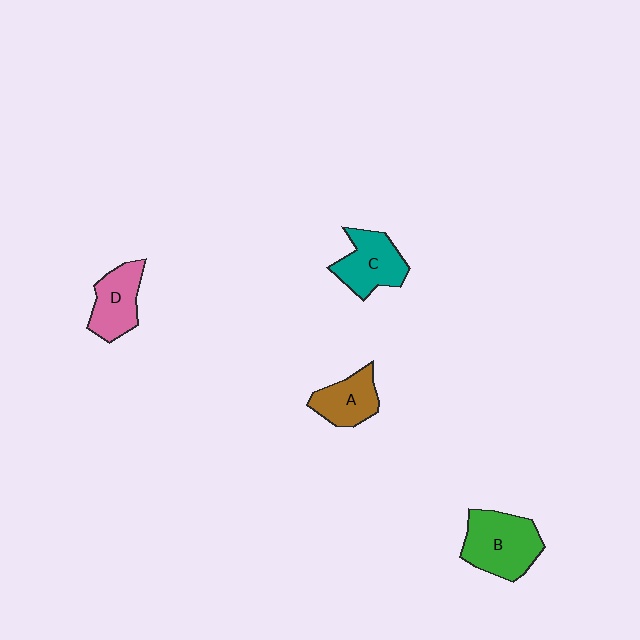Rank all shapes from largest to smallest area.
From largest to smallest: B (green), C (teal), D (pink), A (brown).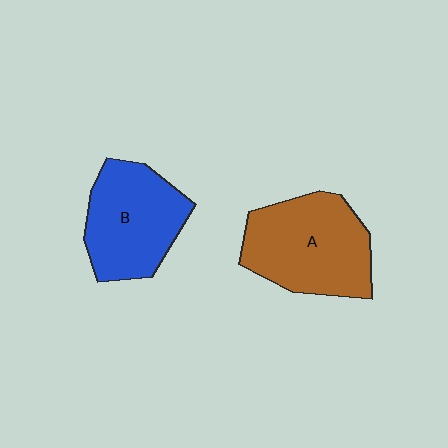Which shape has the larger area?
Shape A (brown).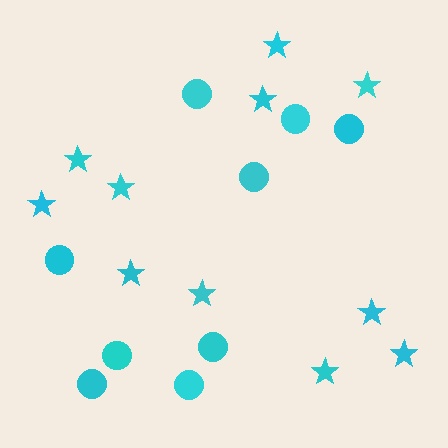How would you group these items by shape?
There are 2 groups: one group of stars (11) and one group of circles (9).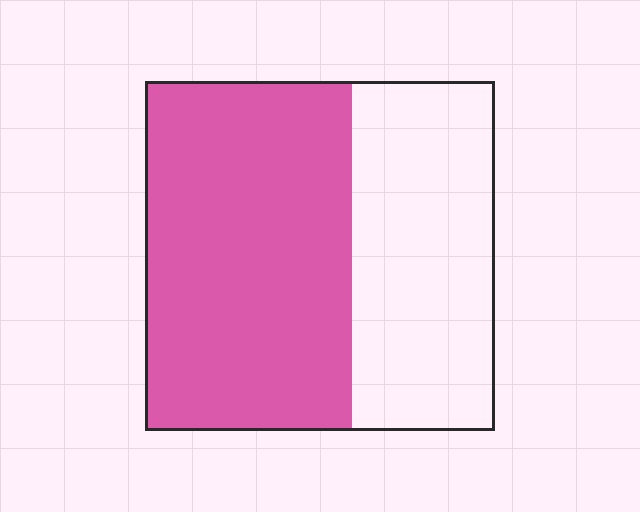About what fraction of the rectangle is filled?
About three fifths (3/5).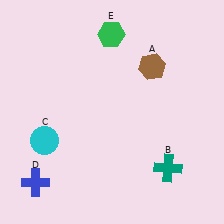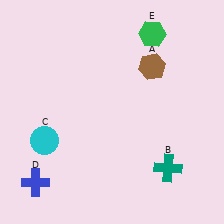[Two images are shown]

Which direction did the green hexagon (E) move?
The green hexagon (E) moved right.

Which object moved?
The green hexagon (E) moved right.